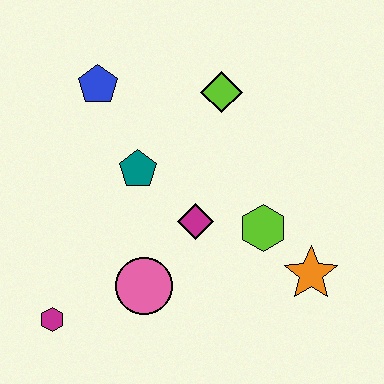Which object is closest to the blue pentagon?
The teal pentagon is closest to the blue pentagon.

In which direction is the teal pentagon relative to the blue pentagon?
The teal pentagon is below the blue pentagon.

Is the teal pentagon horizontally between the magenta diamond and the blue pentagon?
Yes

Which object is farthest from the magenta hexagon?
The lime diamond is farthest from the magenta hexagon.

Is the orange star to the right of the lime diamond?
Yes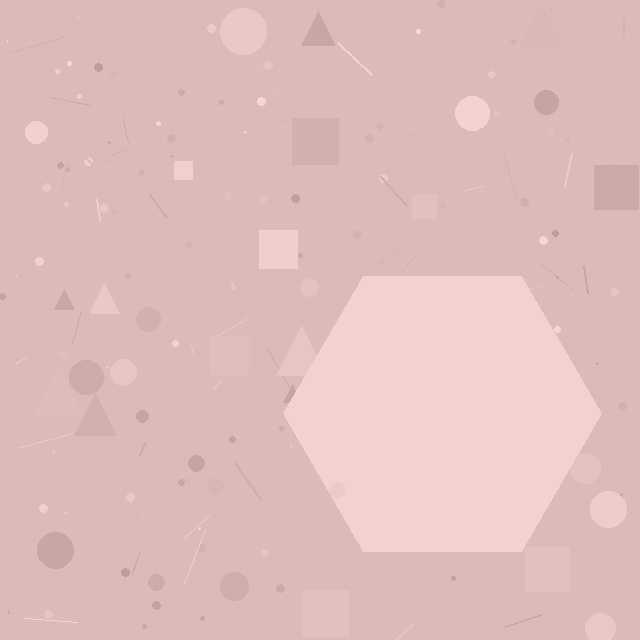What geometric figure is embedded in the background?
A hexagon is embedded in the background.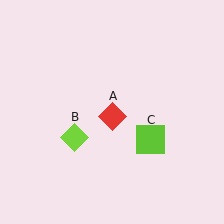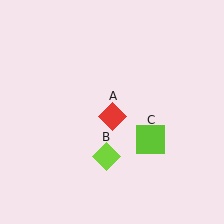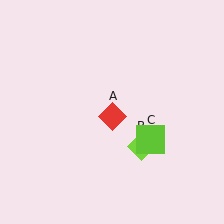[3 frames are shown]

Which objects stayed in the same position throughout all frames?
Red diamond (object A) and lime square (object C) remained stationary.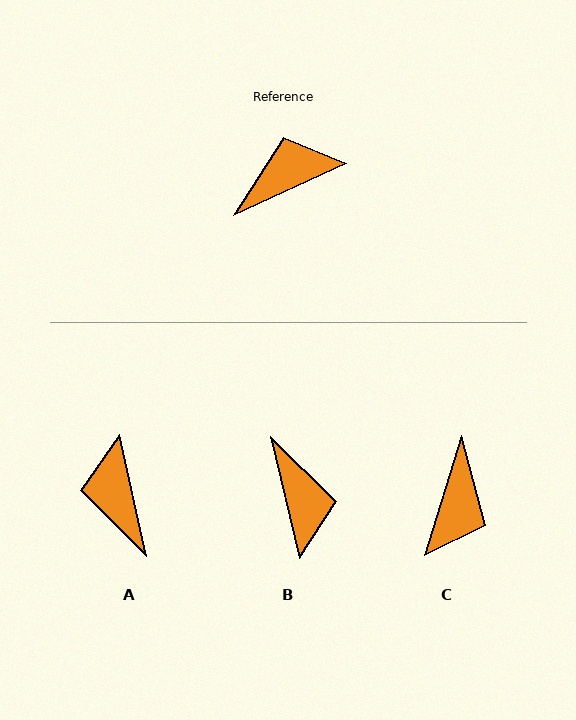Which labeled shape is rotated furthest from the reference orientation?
C, about 132 degrees away.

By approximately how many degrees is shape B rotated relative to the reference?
Approximately 101 degrees clockwise.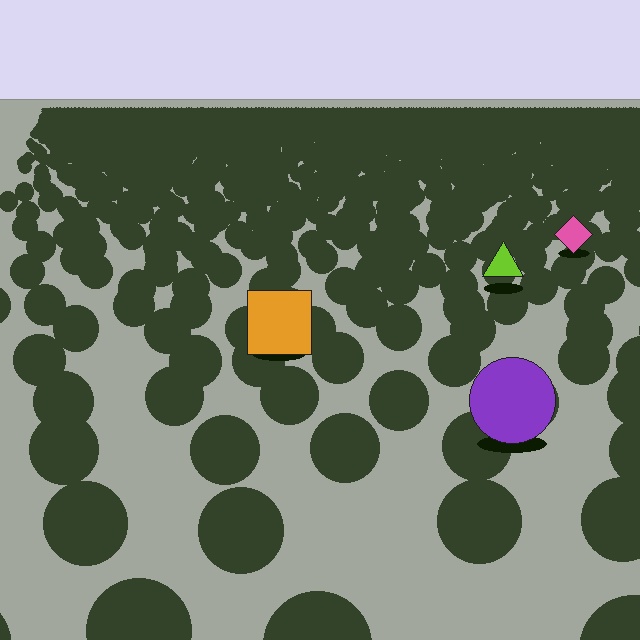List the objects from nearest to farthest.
From nearest to farthest: the purple circle, the orange square, the lime triangle, the pink diamond.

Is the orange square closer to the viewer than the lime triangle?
Yes. The orange square is closer — you can tell from the texture gradient: the ground texture is coarser near it.